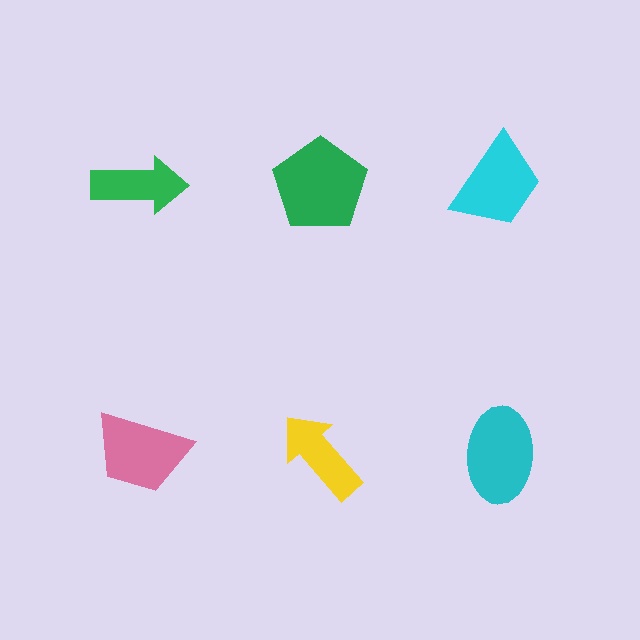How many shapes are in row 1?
3 shapes.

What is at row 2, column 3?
A cyan ellipse.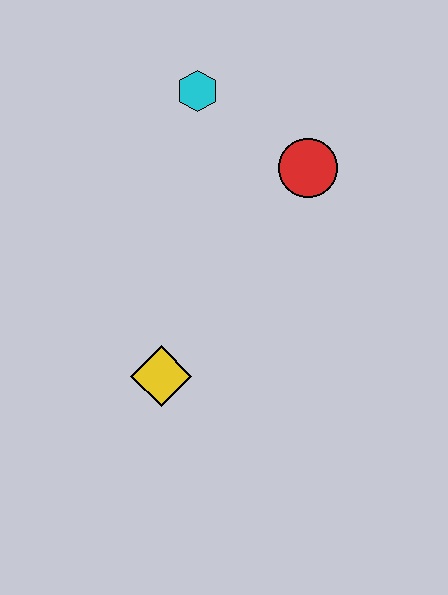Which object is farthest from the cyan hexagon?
The yellow diamond is farthest from the cyan hexagon.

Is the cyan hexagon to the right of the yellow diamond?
Yes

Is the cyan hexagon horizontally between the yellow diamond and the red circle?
Yes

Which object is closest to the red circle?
The cyan hexagon is closest to the red circle.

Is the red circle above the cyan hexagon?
No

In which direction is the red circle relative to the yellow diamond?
The red circle is above the yellow diamond.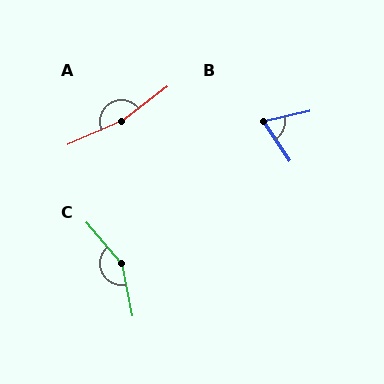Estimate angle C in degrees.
Approximately 150 degrees.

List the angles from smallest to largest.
B (68°), C (150°), A (167°).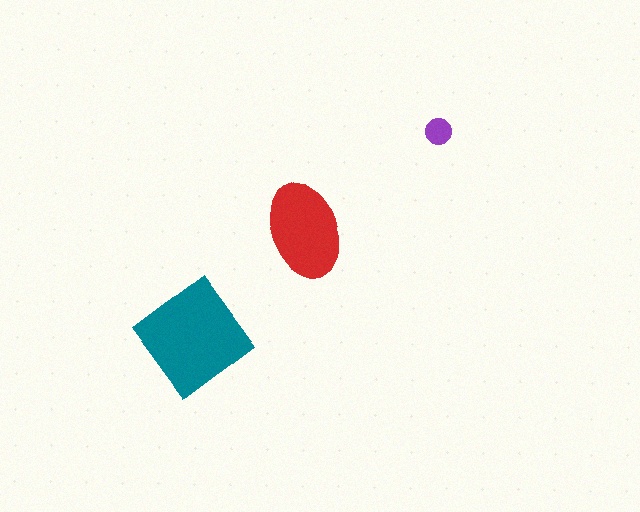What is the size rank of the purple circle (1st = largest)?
3rd.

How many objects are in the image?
There are 3 objects in the image.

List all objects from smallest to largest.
The purple circle, the red ellipse, the teal diamond.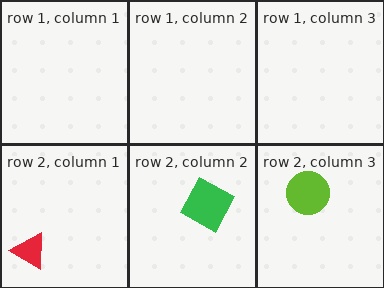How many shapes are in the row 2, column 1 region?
1.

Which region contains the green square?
The row 2, column 2 region.